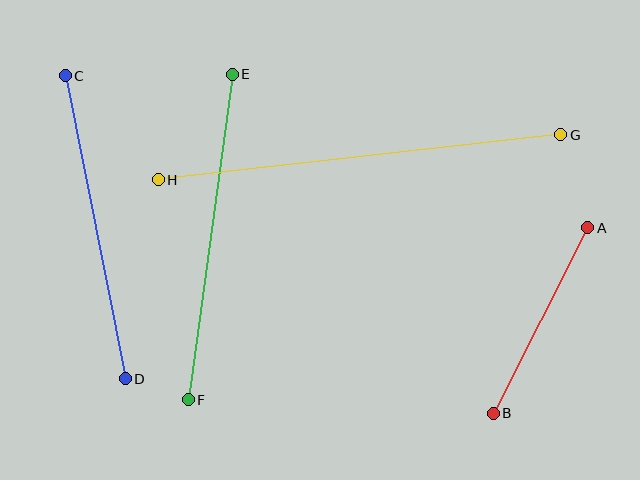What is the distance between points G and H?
The distance is approximately 405 pixels.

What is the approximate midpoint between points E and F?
The midpoint is at approximately (210, 237) pixels.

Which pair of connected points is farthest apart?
Points G and H are farthest apart.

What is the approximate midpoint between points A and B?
The midpoint is at approximately (540, 320) pixels.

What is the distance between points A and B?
The distance is approximately 208 pixels.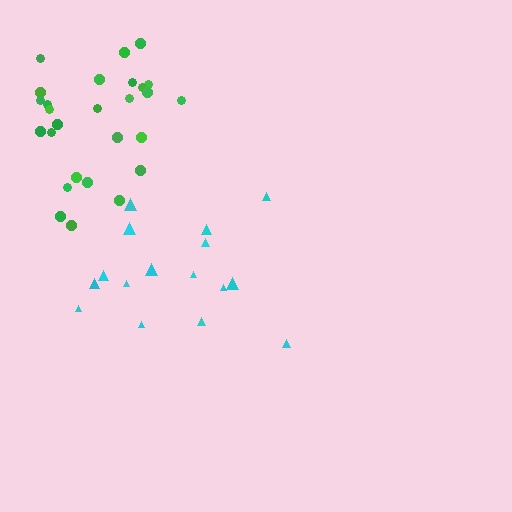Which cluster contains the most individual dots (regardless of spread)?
Green (27).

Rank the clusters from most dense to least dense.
green, cyan.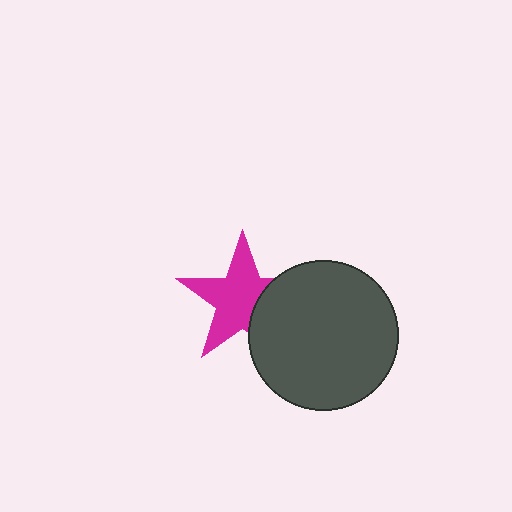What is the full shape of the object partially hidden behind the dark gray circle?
The partially hidden object is a magenta star.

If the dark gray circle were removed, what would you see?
You would see the complete magenta star.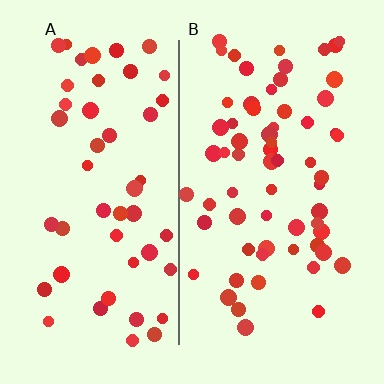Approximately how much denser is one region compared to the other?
Approximately 1.3× — region B over region A.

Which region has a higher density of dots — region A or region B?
B (the right).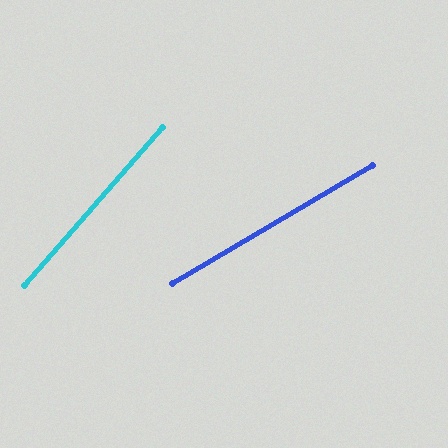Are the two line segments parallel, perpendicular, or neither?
Neither parallel nor perpendicular — they differ by about 18°.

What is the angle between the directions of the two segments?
Approximately 18 degrees.